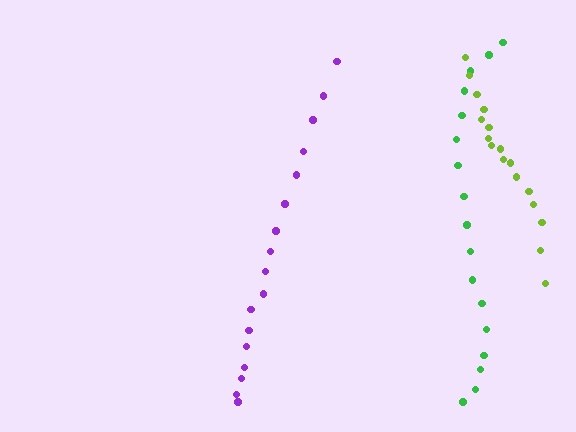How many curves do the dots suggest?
There are 3 distinct paths.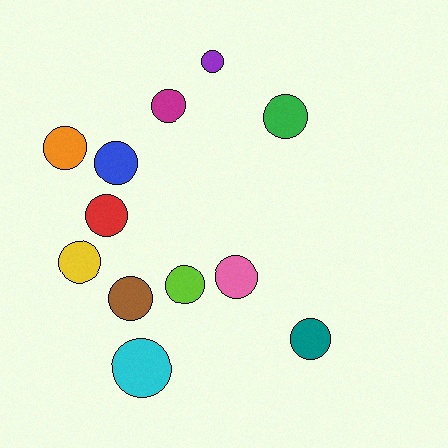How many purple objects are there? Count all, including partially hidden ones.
There is 1 purple object.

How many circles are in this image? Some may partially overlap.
There are 12 circles.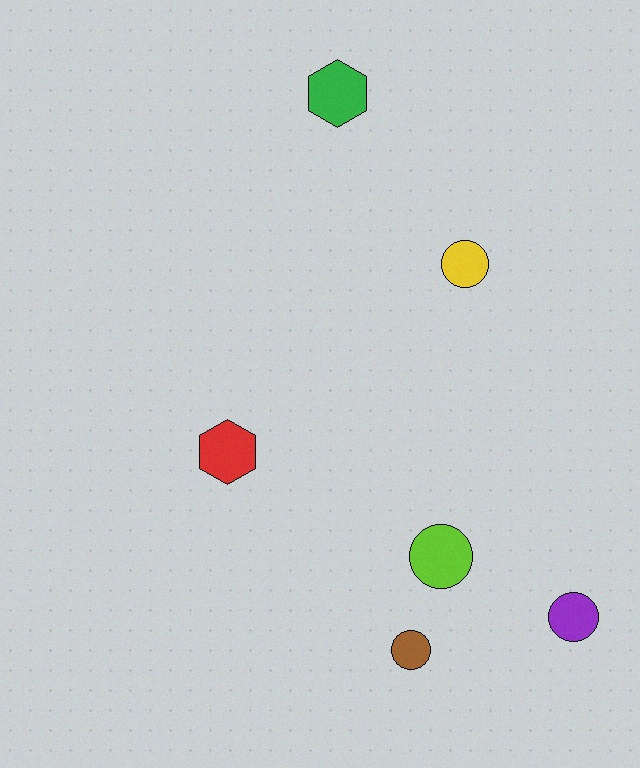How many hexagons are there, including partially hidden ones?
There are 2 hexagons.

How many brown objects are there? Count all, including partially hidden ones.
There is 1 brown object.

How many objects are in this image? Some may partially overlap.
There are 6 objects.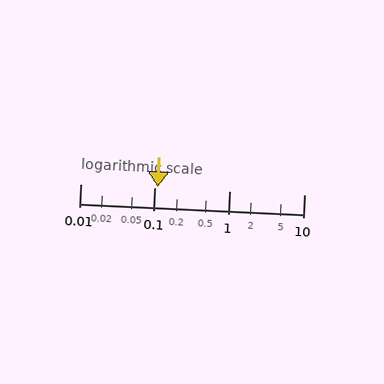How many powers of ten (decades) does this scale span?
The scale spans 3 decades, from 0.01 to 10.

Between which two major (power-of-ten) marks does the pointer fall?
The pointer is between 0.1 and 1.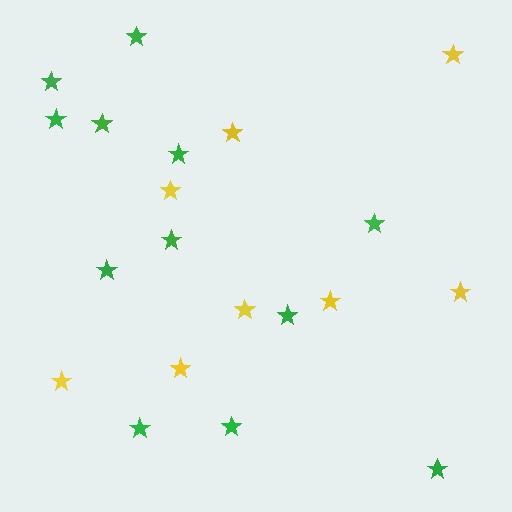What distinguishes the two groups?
There are 2 groups: one group of yellow stars (8) and one group of green stars (12).